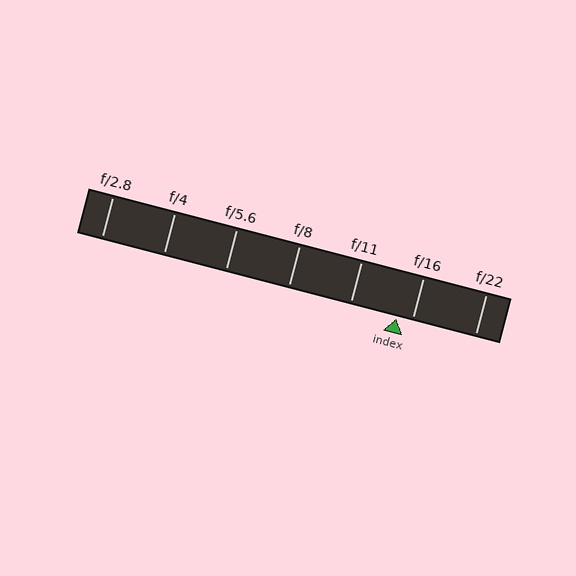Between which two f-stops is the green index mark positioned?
The index mark is between f/11 and f/16.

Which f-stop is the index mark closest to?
The index mark is closest to f/16.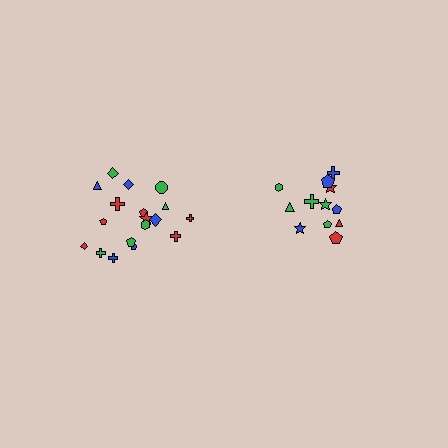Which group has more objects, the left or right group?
The left group.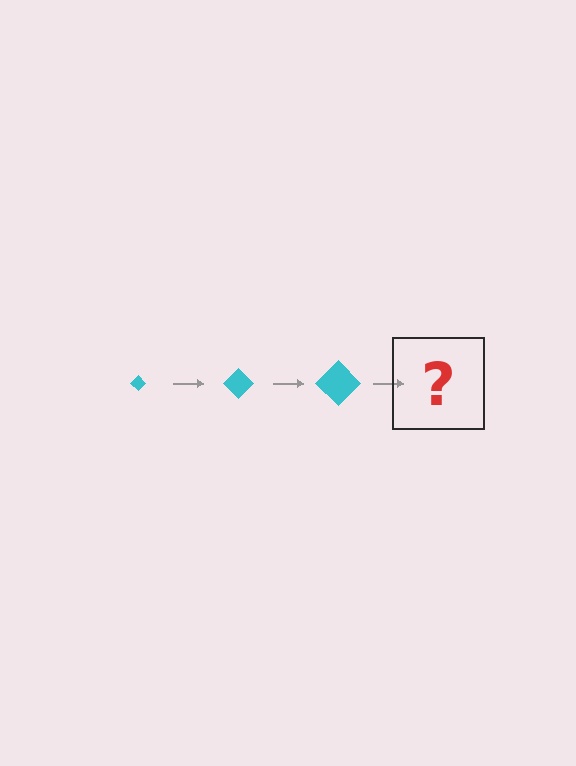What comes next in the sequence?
The next element should be a cyan diamond, larger than the previous one.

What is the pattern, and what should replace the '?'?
The pattern is that the diamond gets progressively larger each step. The '?' should be a cyan diamond, larger than the previous one.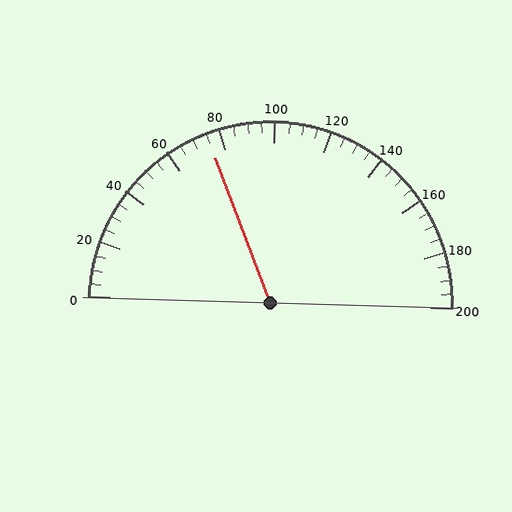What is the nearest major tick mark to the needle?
The nearest major tick mark is 80.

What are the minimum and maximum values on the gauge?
The gauge ranges from 0 to 200.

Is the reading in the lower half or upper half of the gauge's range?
The reading is in the lower half of the range (0 to 200).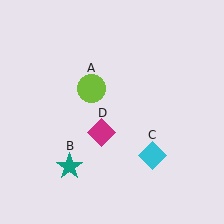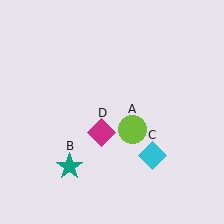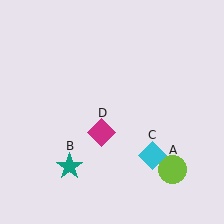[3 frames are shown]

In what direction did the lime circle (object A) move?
The lime circle (object A) moved down and to the right.